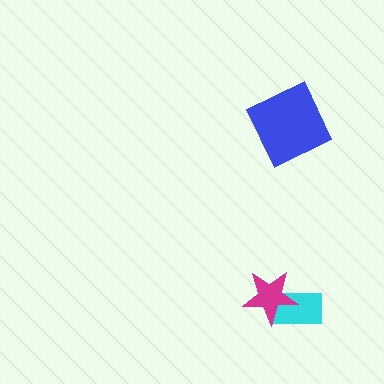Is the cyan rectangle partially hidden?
Yes, it is partially covered by another shape.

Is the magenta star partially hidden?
No, no other shape covers it.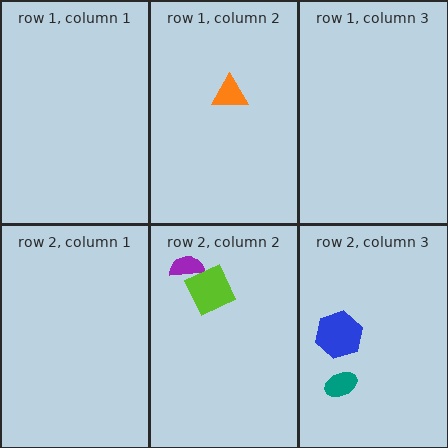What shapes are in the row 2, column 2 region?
The purple semicircle, the lime square.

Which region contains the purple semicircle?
The row 2, column 2 region.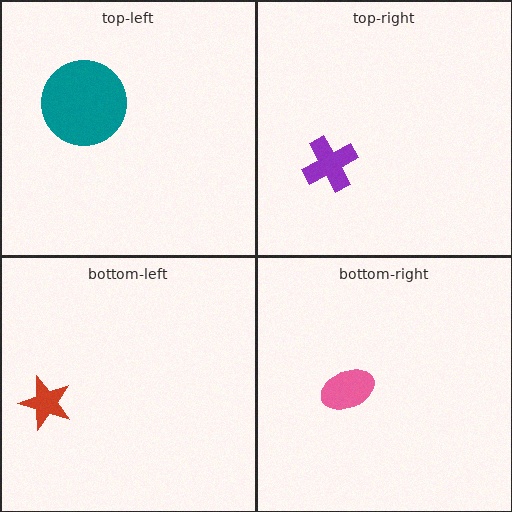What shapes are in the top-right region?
The purple cross.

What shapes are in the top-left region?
The teal circle.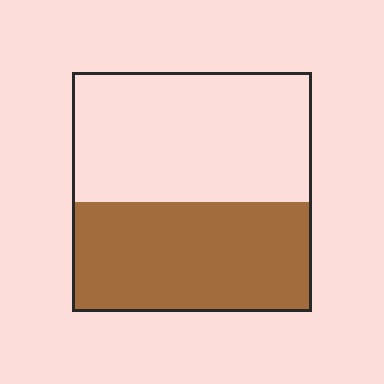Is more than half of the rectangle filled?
No.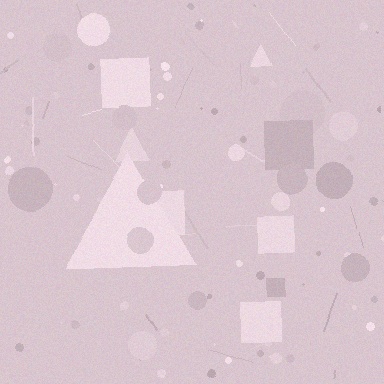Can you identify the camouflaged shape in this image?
The camouflaged shape is a triangle.